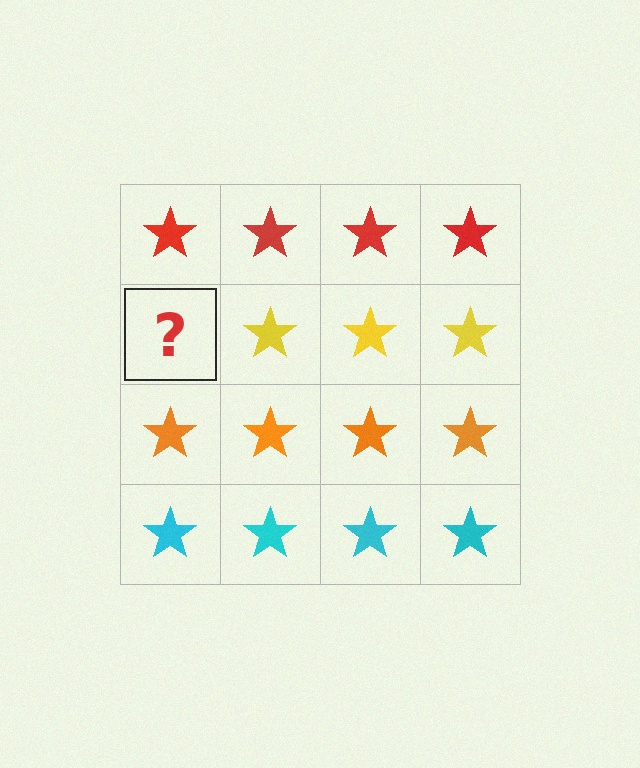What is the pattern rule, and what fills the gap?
The rule is that each row has a consistent color. The gap should be filled with a yellow star.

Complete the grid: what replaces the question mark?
The question mark should be replaced with a yellow star.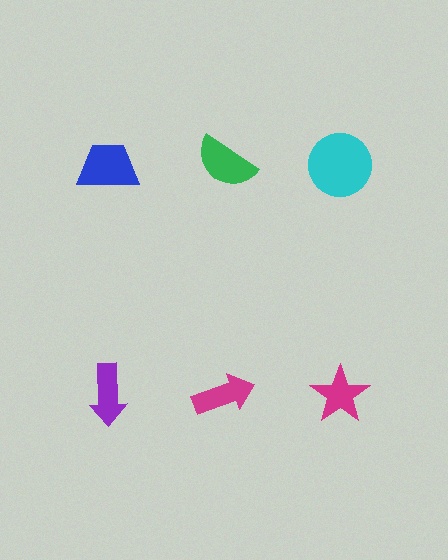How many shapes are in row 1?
3 shapes.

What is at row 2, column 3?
A magenta star.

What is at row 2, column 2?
A magenta arrow.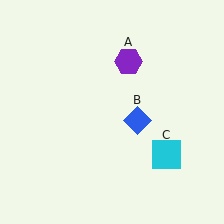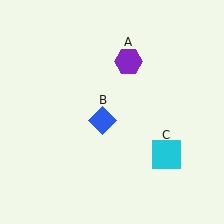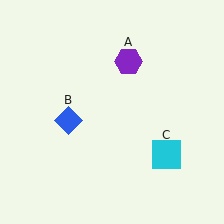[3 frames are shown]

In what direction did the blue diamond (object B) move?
The blue diamond (object B) moved left.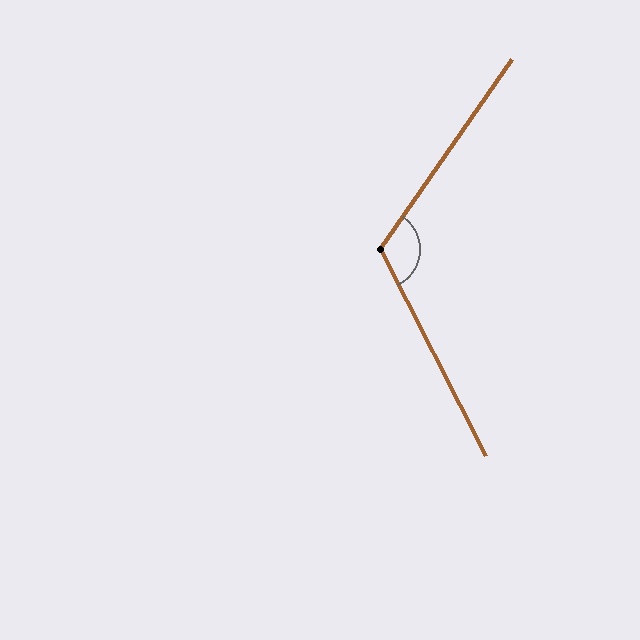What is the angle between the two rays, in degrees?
Approximately 119 degrees.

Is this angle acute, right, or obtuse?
It is obtuse.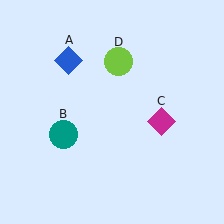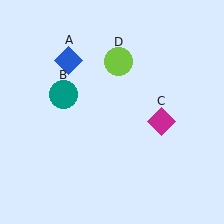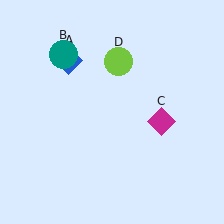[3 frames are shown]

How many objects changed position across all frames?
1 object changed position: teal circle (object B).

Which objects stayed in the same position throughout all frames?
Blue diamond (object A) and magenta diamond (object C) and lime circle (object D) remained stationary.